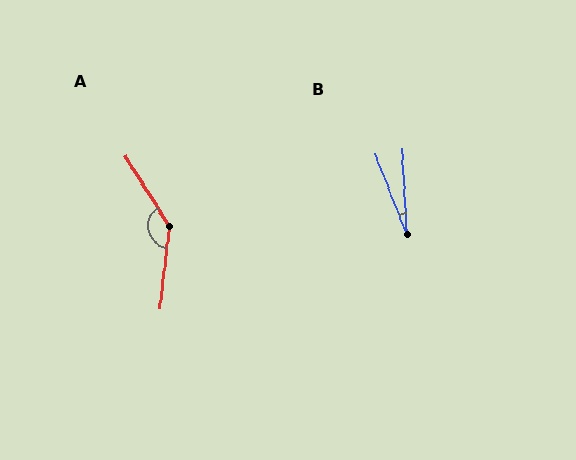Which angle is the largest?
A, at approximately 142 degrees.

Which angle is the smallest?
B, at approximately 18 degrees.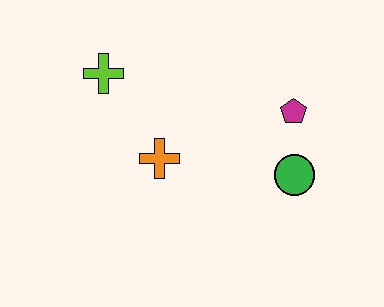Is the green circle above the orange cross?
No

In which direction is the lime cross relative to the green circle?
The lime cross is to the left of the green circle.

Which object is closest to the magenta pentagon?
The green circle is closest to the magenta pentagon.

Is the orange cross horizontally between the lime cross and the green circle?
Yes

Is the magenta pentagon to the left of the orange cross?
No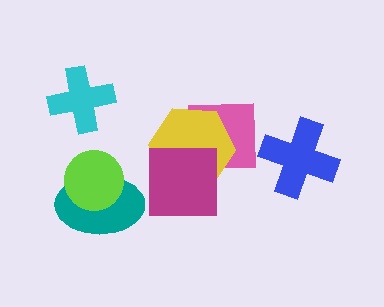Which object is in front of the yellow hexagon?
The magenta square is in front of the yellow hexagon.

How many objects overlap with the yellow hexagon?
2 objects overlap with the yellow hexagon.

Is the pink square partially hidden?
Yes, it is partially covered by another shape.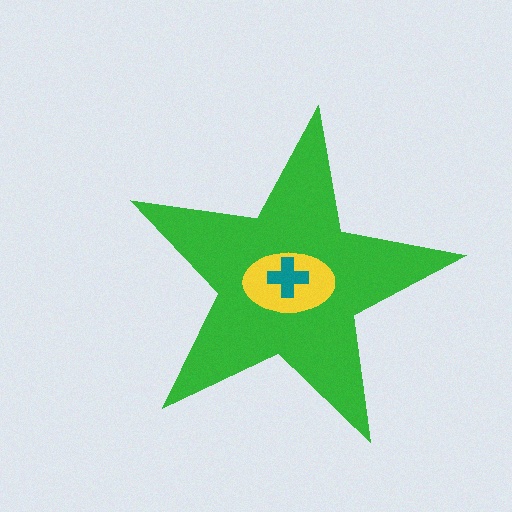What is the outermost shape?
The green star.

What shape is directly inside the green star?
The yellow ellipse.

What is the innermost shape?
The teal cross.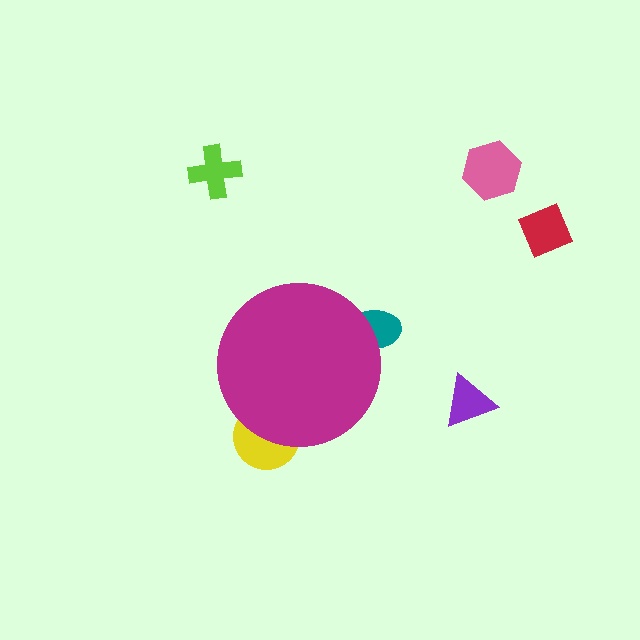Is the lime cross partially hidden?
No, the lime cross is fully visible.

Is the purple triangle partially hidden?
No, the purple triangle is fully visible.